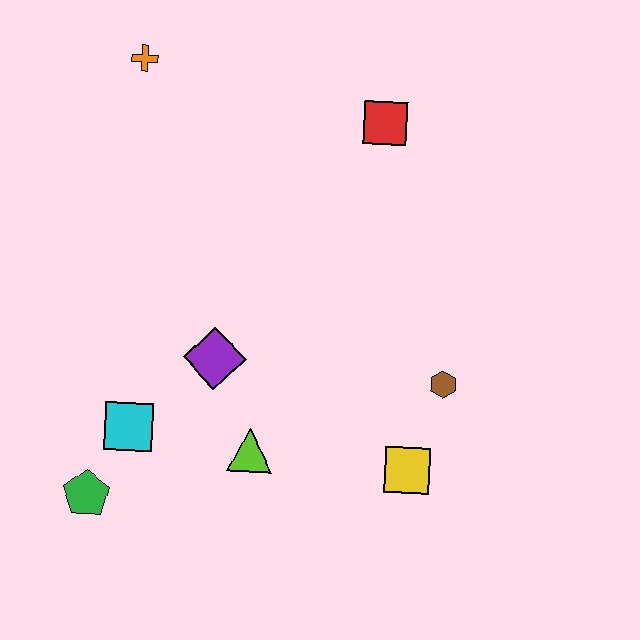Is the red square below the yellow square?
No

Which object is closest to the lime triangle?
The purple diamond is closest to the lime triangle.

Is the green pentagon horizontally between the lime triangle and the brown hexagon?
No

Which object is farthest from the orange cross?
The yellow square is farthest from the orange cross.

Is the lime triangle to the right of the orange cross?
Yes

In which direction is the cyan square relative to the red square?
The cyan square is below the red square.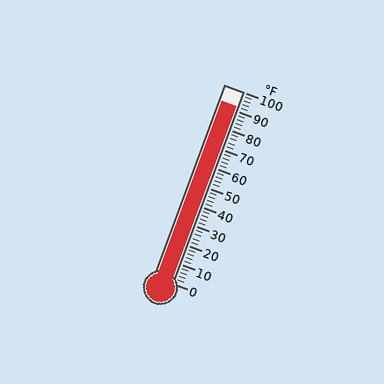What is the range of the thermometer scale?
The thermometer scale ranges from 0°F to 100°F.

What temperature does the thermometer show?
The thermometer shows approximately 92°F.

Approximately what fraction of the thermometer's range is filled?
The thermometer is filled to approximately 90% of its range.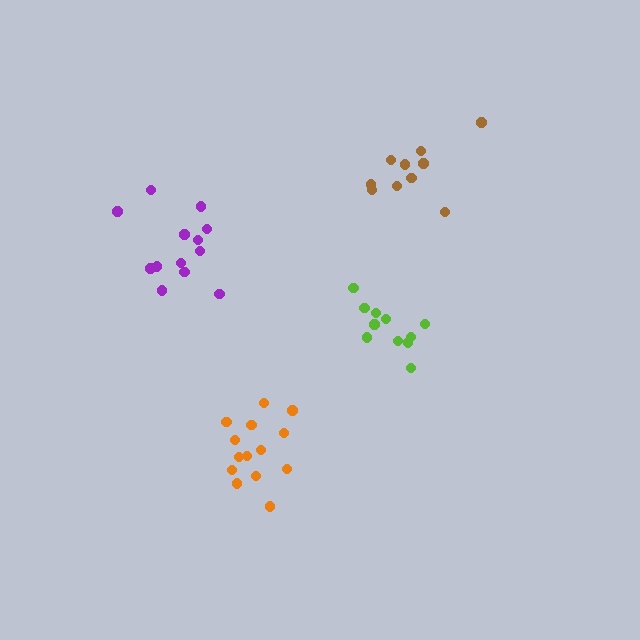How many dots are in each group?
Group 1: 11 dots, Group 2: 13 dots, Group 3: 10 dots, Group 4: 14 dots (48 total).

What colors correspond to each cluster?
The clusters are colored: lime, purple, brown, orange.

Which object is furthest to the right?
The brown cluster is rightmost.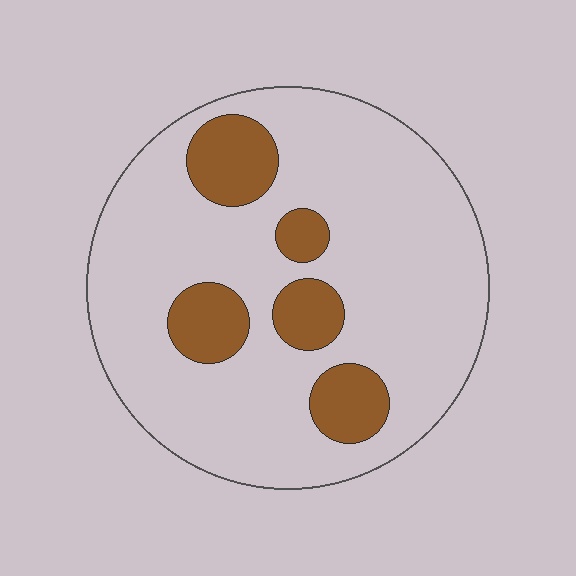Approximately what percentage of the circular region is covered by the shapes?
Approximately 20%.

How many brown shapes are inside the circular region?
5.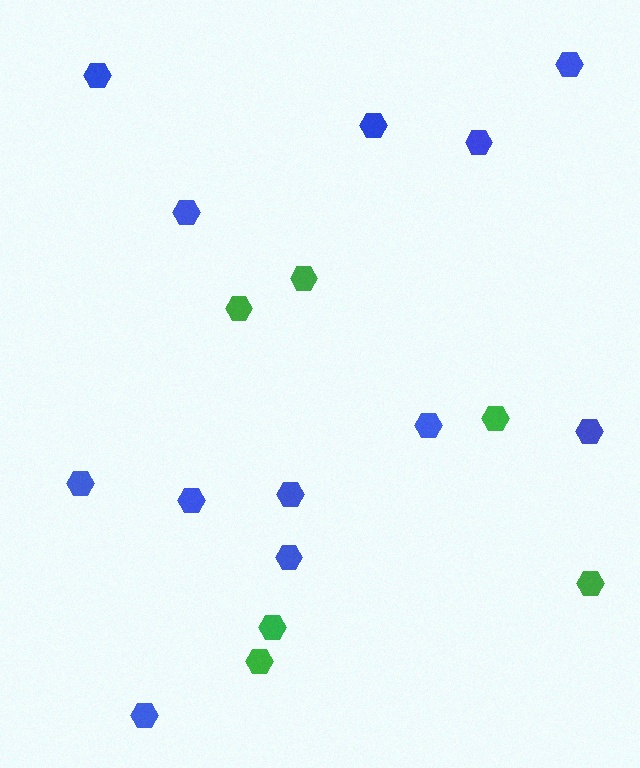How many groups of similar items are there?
There are 2 groups: one group of blue hexagons (12) and one group of green hexagons (6).